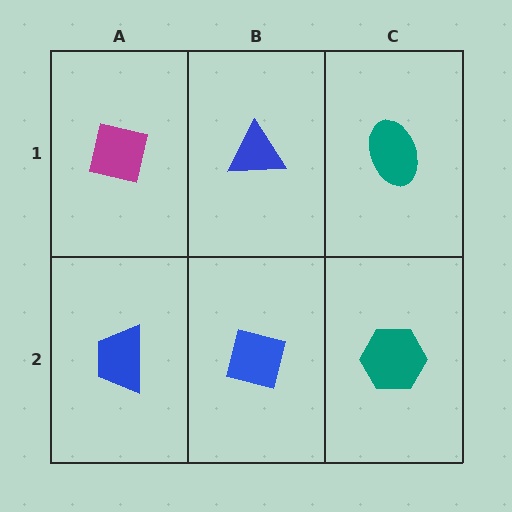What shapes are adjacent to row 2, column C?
A teal ellipse (row 1, column C), a blue square (row 2, column B).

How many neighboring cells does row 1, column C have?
2.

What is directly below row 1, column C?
A teal hexagon.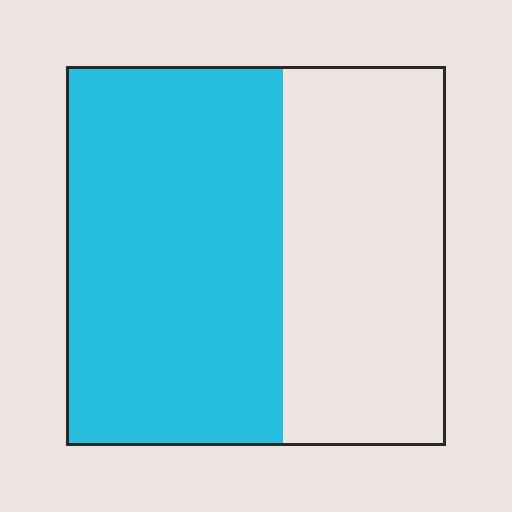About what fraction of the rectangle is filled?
About three fifths (3/5).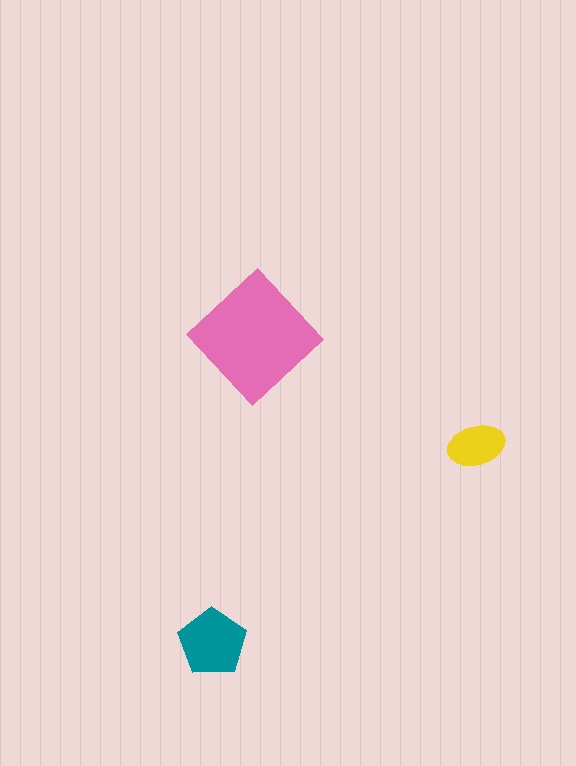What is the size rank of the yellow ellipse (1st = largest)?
3rd.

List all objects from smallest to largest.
The yellow ellipse, the teal pentagon, the pink diamond.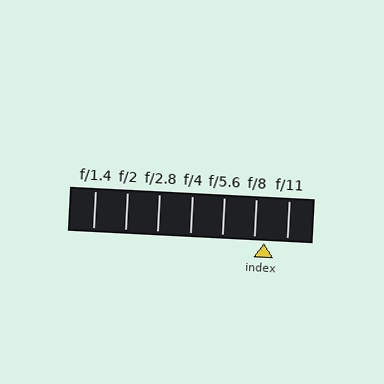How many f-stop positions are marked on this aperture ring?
There are 7 f-stop positions marked.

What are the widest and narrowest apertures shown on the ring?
The widest aperture shown is f/1.4 and the narrowest is f/11.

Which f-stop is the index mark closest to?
The index mark is closest to f/8.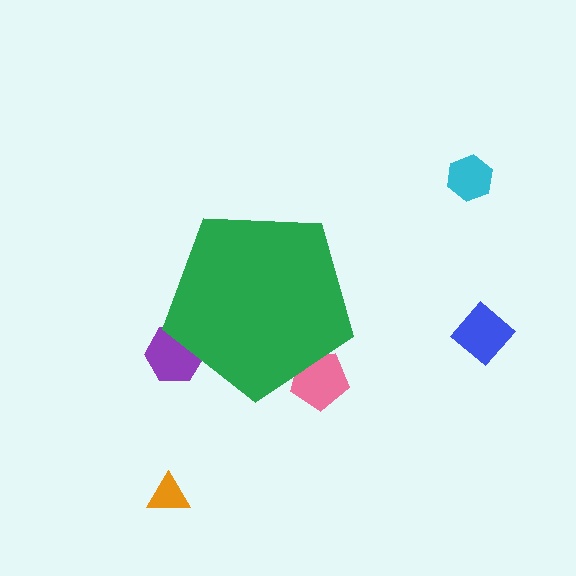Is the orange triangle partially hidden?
No, the orange triangle is fully visible.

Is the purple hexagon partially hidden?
Yes, the purple hexagon is partially hidden behind the green pentagon.